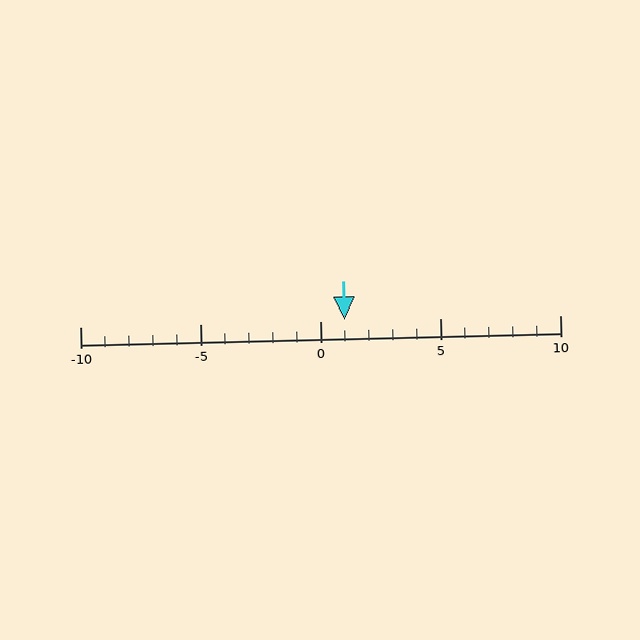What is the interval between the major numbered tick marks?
The major tick marks are spaced 5 units apart.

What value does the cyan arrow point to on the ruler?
The cyan arrow points to approximately 1.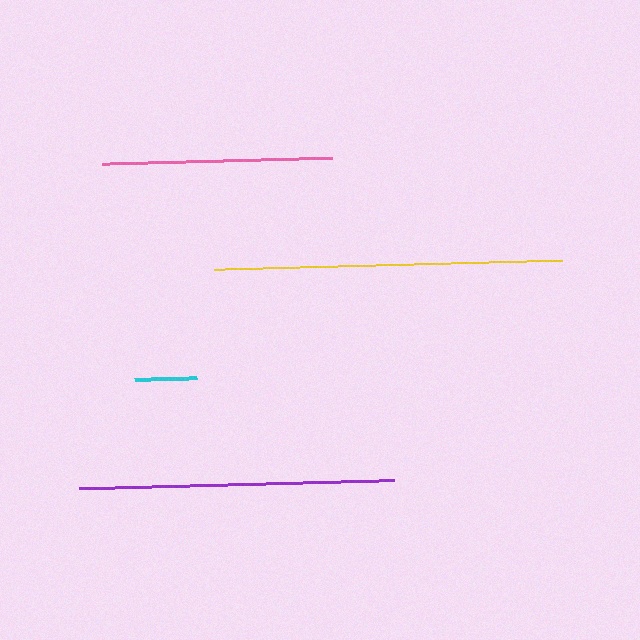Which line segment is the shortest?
The cyan line is the shortest at approximately 62 pixels.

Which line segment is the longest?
The yellow line is the longest at approximately 348 pixels.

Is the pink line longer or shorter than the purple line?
The purple line is longer than the pink line.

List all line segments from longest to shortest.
From longest to shortest: yellow, purple, pink, cyan.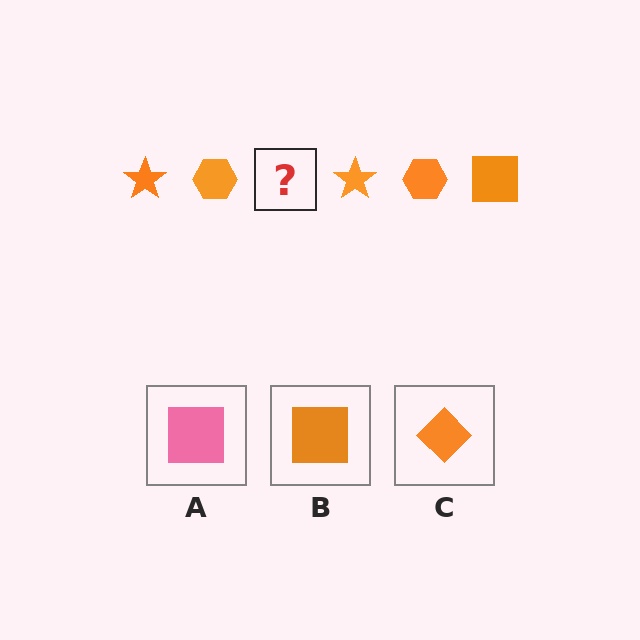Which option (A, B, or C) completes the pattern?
B.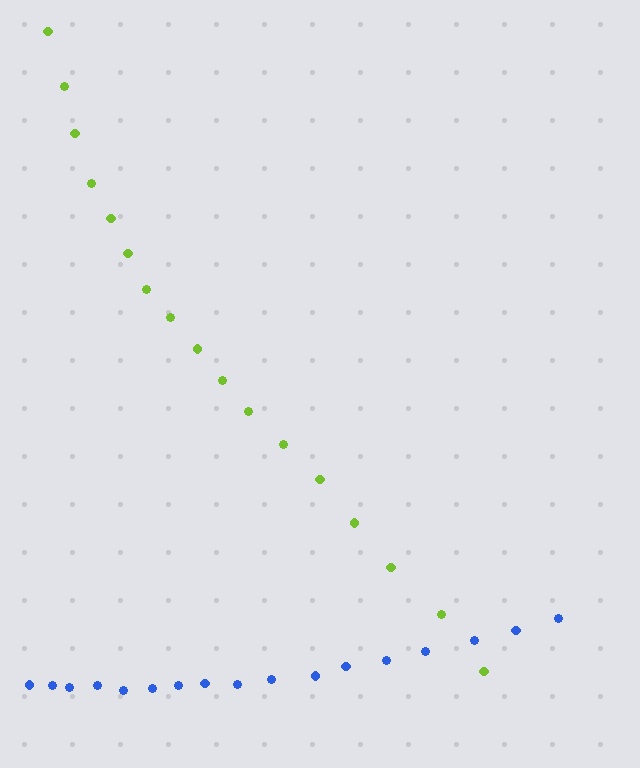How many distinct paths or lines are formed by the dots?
There are 2 distinct paths.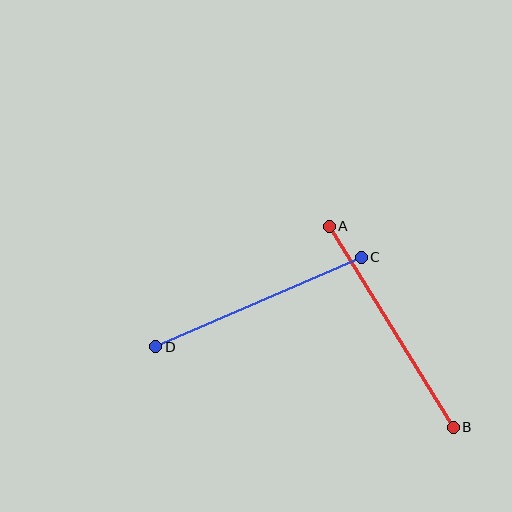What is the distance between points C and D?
The distance is approximately 224 pixels.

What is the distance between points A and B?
The distance is approximately 236 pixels.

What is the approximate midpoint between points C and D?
The midpoint is at approximately (258, 302) pixels.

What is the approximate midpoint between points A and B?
The midpoint is at approximately (391, 327) pixels.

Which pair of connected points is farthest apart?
Points A and B are farthest apart.